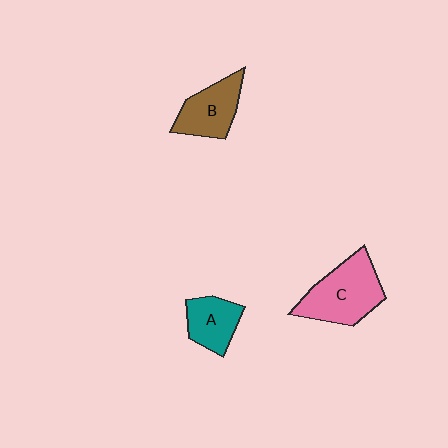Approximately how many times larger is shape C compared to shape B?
Approximately 1.4 times.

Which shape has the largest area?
Shape C (pink).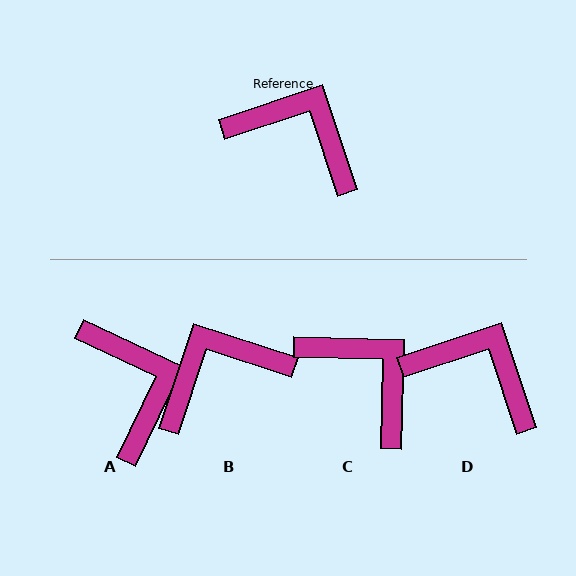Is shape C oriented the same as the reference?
No, it is off by about 20 degrees.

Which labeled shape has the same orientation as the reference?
D.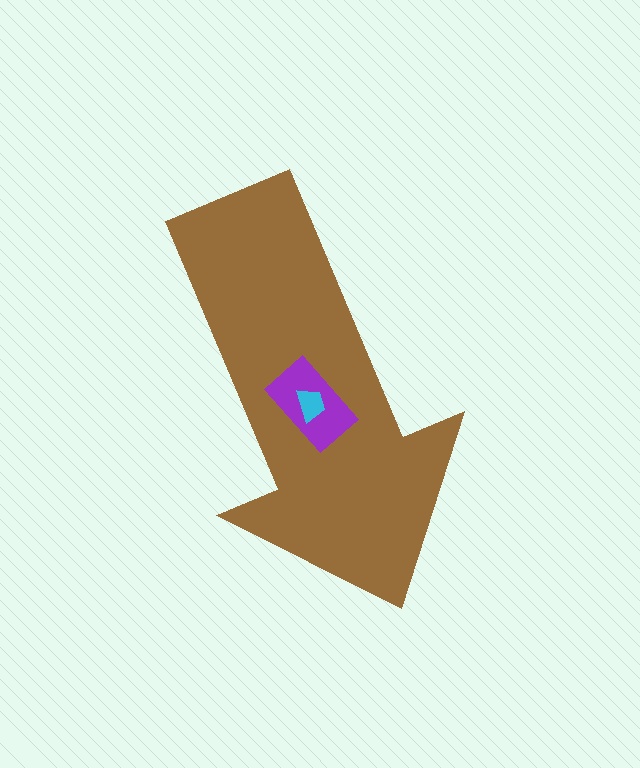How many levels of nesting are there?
3.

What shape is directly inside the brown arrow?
The purple rectangle.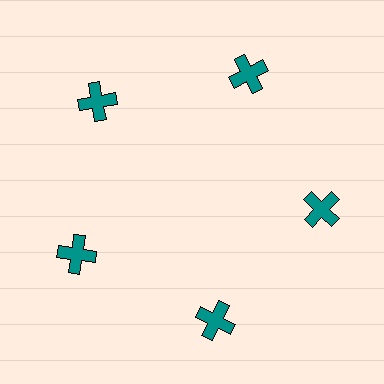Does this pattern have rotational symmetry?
Yes, this pattern has 5-fold rotational symmetry. It looks the same after rotating 72 degrees around the center.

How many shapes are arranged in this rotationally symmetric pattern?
There are 5 shapes, arranged in 5 groups of 1.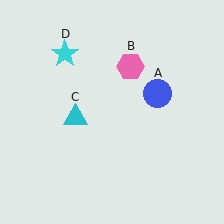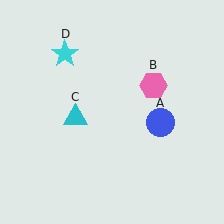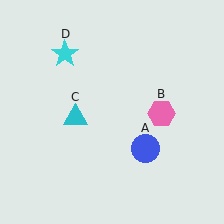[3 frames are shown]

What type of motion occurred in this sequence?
The blue circle (object A), pink hexagon (object B) rotated clockwise around the center of the scene.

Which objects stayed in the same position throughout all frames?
Cyan triangle (object C) and cyan star (object D) remained stationary.